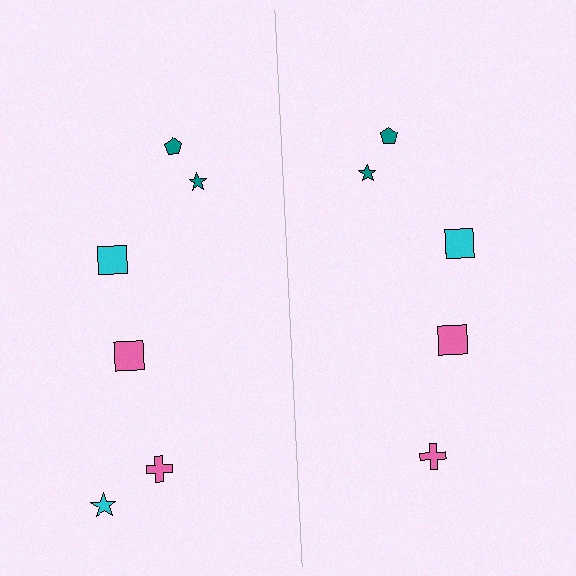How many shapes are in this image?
There are 11 shapes in this image.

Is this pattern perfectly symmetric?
No, the pattern is not perfectly symmetric. A cyan star is missing from the right side.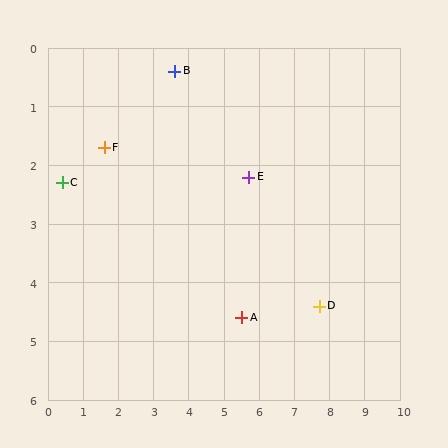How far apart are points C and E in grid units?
Points C and E are about 5.3 grid units apart.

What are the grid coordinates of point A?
Point A is at approximately (5.5, 4.6).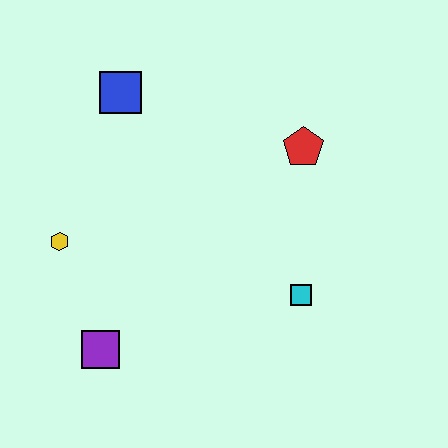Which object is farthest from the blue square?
The cyan square is farthest from the blue square.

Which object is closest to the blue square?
The yellow hexagon is closest to the blue square.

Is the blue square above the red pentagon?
Yes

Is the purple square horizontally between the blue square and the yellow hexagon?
Yes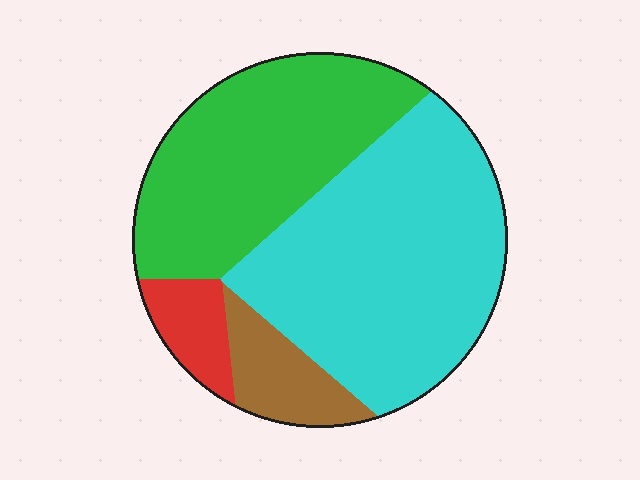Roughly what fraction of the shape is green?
Green takes up about one third (1/3) of the shape.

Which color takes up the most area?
Cyan, at roughly 50%.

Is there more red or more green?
Green.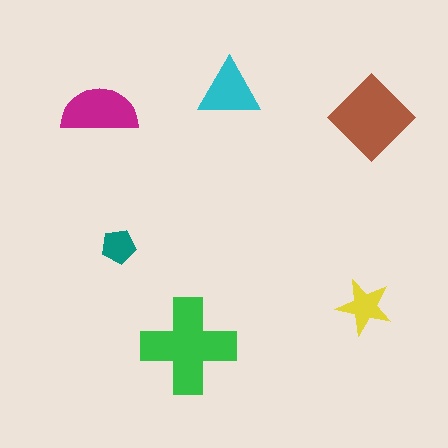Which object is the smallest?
The teal pentagon.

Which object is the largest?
The green cross.